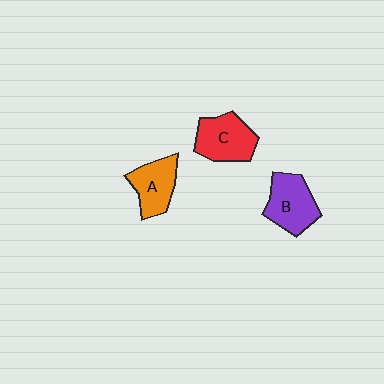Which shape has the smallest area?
Shape A (orange).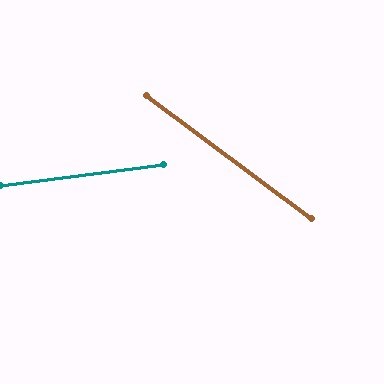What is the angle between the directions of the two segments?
Approximately 44 degrees.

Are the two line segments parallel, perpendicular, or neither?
Neither parallel nor perpendicular — they differ by about 44°.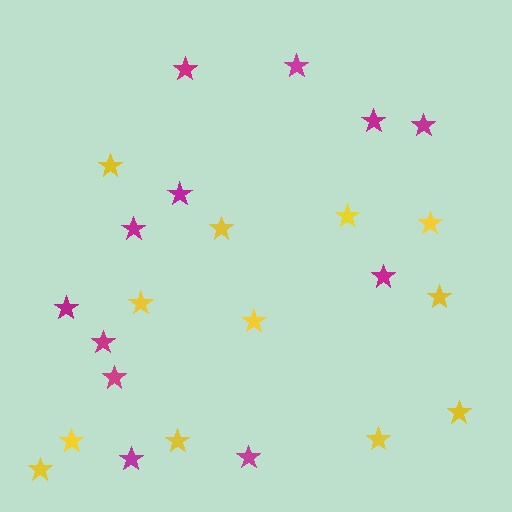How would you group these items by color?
There are 2 groups: one group of yellow stars (12) and one group of magenta stars (12).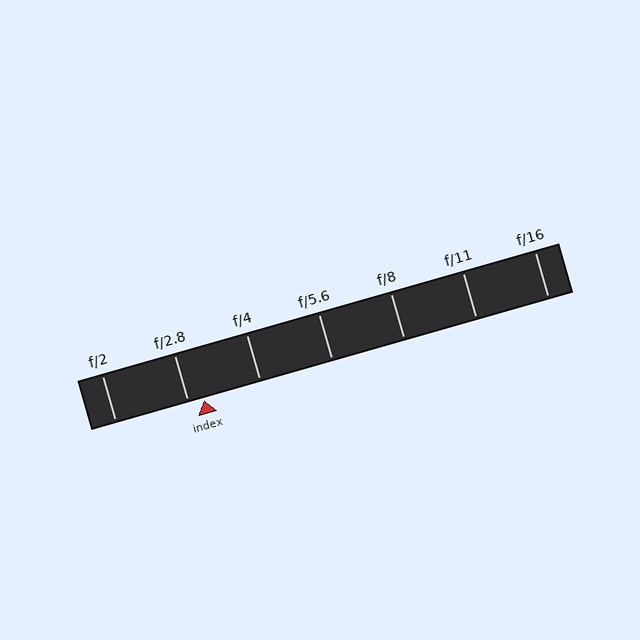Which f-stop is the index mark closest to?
The index mark is closest to f/2.8.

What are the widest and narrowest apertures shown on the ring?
The widest aperture shown is f/2 and the narrowest is f/16.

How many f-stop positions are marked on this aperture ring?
There are 7 f-stop positions marked.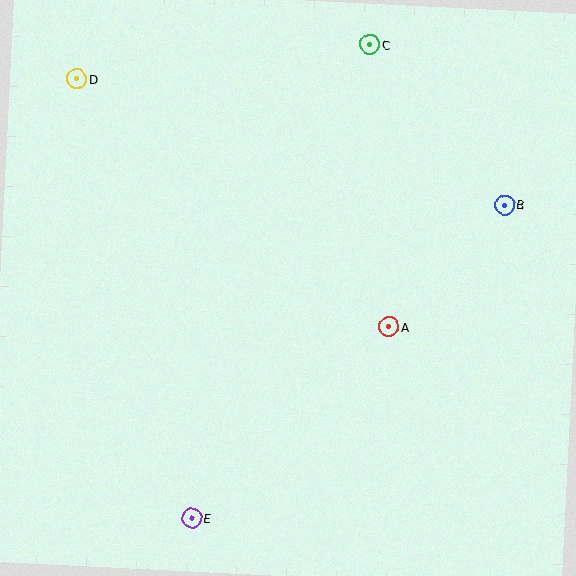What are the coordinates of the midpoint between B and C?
The midpoint between B and C is at (437, 125).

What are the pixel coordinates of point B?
Point B is at (505, 205).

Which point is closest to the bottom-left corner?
Point E is closest to the bottom-left corner.